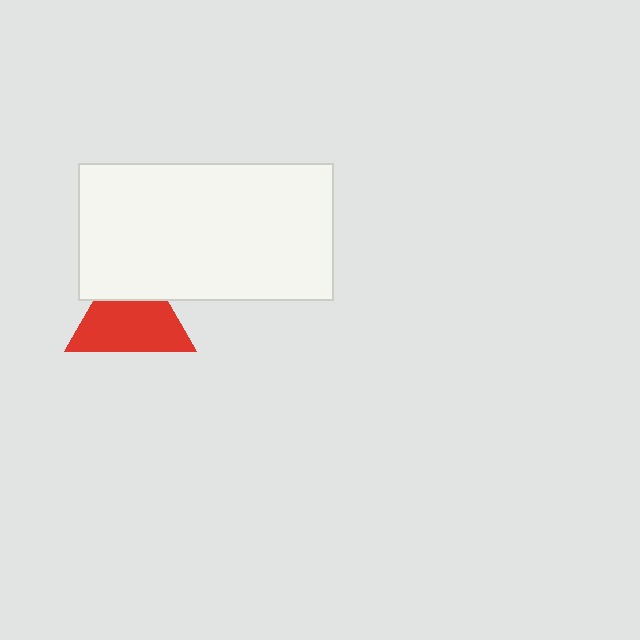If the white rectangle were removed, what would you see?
You would see the complete red triangle.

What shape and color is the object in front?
The object in front is a white rectangle.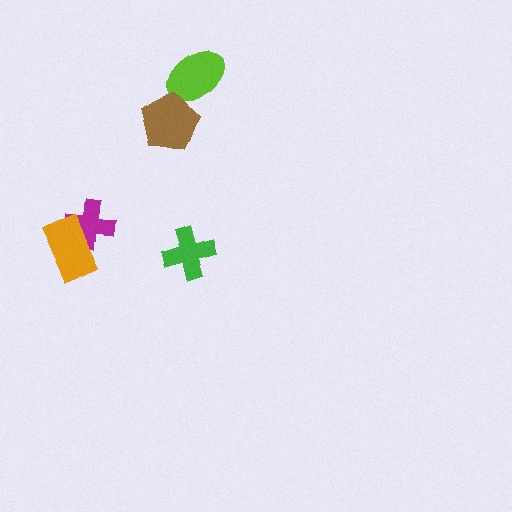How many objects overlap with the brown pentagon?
1 object overlaps with the brown pentagon.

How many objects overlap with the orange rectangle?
1 object overlaps with the orange rectangle.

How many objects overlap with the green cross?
0 objects overlap with the green cross.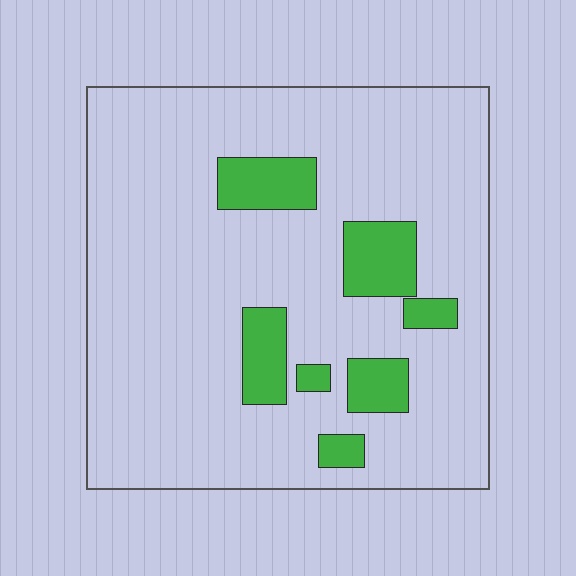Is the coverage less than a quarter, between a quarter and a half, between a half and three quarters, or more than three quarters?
Less than a quarter.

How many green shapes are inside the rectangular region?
7.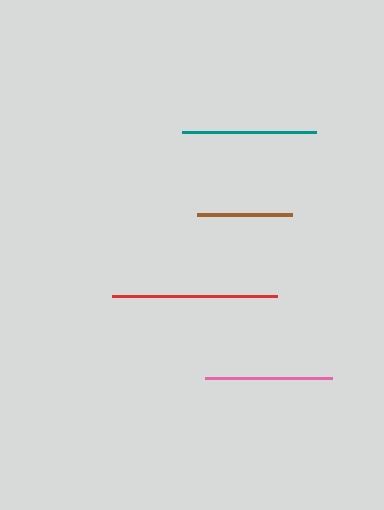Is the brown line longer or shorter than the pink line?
The pink line is longer than the brown line.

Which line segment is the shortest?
The brown line is the shortest at approximately 95 pixels.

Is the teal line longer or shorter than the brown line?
The teal line is longer than the brown line.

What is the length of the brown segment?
The brown segment is approximately 95 pixels long.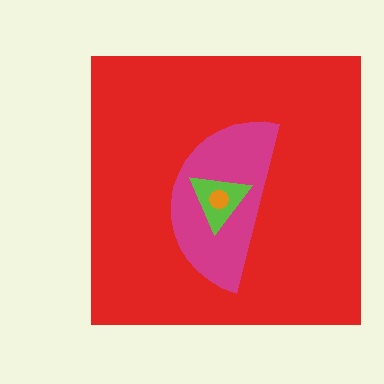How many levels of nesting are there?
4.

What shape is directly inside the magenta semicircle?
The lime triangle.